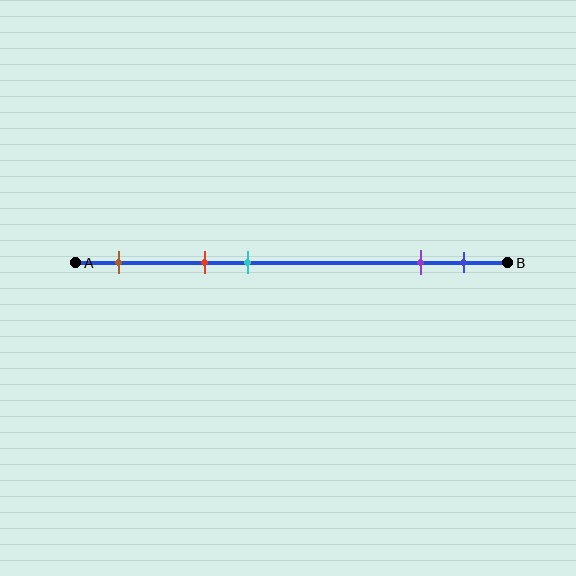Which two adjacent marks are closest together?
The purple and blue marks are the closest adjacent pair.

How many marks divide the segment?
There are 5 marks dividing the segment.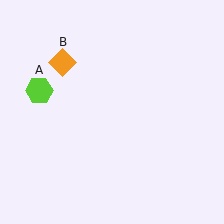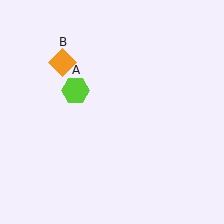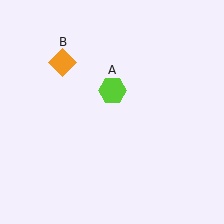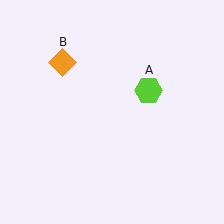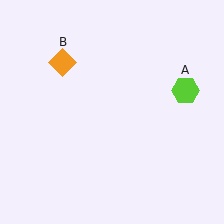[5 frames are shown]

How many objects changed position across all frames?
1 object changed position: lime hexagon (object A).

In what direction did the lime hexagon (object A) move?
The lime hexagon (object A) moved right.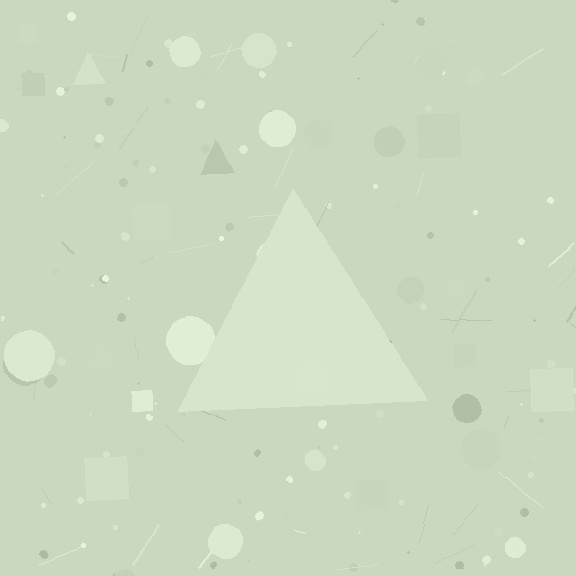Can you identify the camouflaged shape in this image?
The camouflaged shape is a triangle.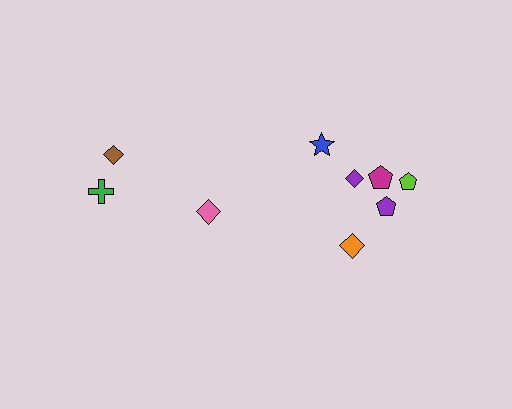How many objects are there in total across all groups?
There are 9 objects.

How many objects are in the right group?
There are 6 objects.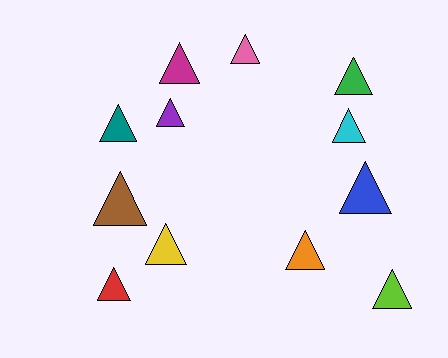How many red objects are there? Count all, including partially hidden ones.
There is 1 red object.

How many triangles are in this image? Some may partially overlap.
There are 12 triangles.